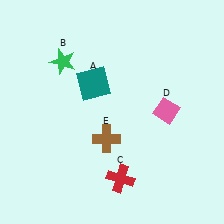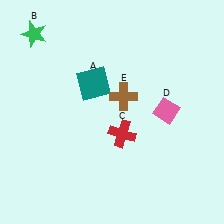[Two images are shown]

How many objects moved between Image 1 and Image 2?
3 objects moved between the two images.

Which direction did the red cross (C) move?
The red cross (C) moved up.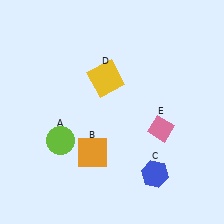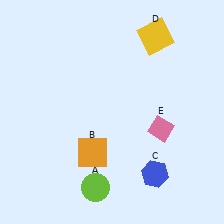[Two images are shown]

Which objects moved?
The objects that moved are: the lime circle (A), the yellow square (D).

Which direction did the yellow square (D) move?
The yellow square (D) moved right.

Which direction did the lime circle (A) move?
The lime circle (A) moved down.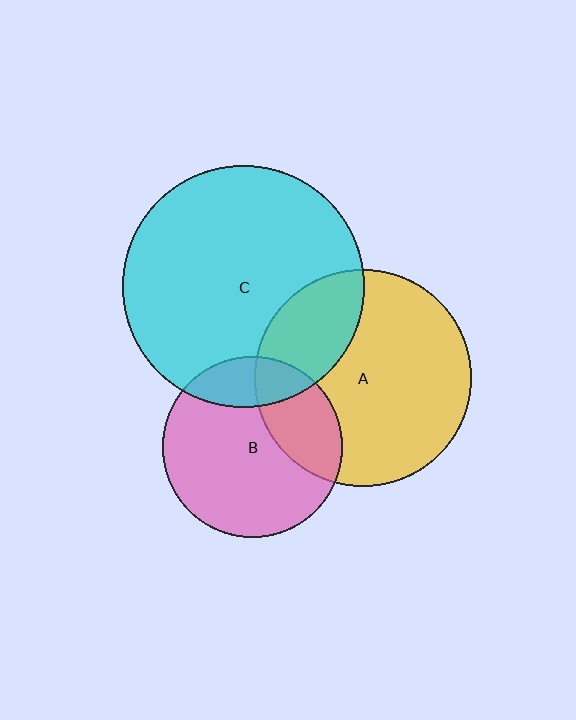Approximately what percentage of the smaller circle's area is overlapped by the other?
Approximately 30%.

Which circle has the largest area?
Circle C (cyan).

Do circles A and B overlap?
Yes.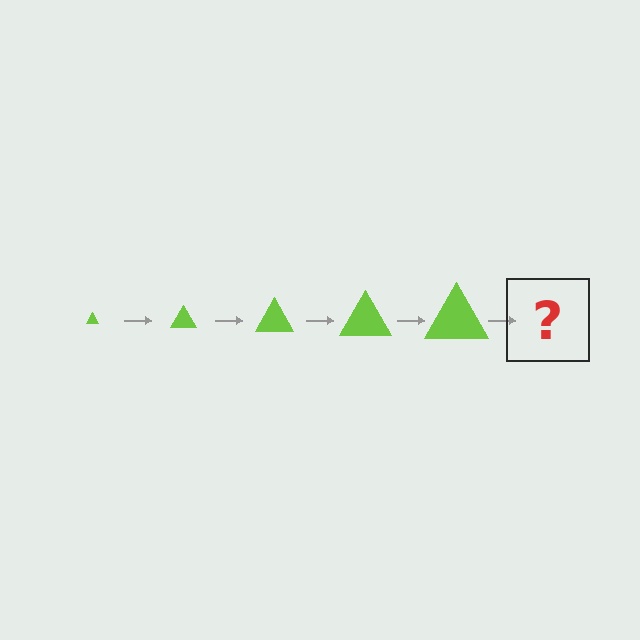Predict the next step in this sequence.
The next step is a lime triangle, larger than the previous one.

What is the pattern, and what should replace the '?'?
The pattern is that the triangle gets progressively larger each step. The '?' should be a lime triangle, larger than the previous one.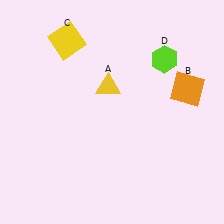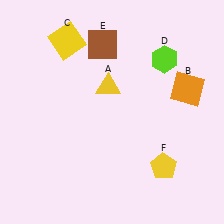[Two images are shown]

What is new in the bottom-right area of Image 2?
A yellow pentagon (F) was added in the bottom-right area of Image 2.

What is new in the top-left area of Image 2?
A brown square (E) was added in the top-left area of Image 2.